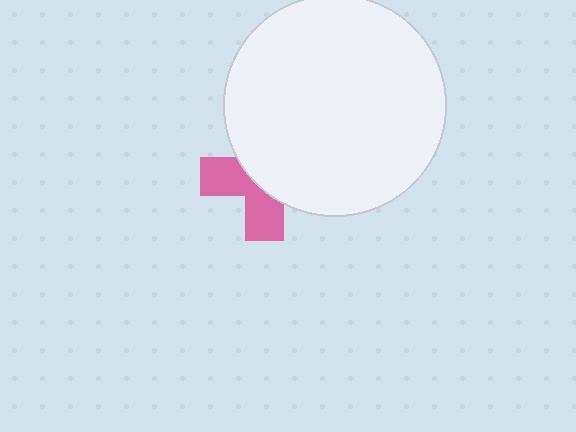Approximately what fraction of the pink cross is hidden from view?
Roughly 57% of the pink cross is hidden behind the white circle.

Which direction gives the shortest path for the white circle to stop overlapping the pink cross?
Moving toward the upper-right gives the shortest separation.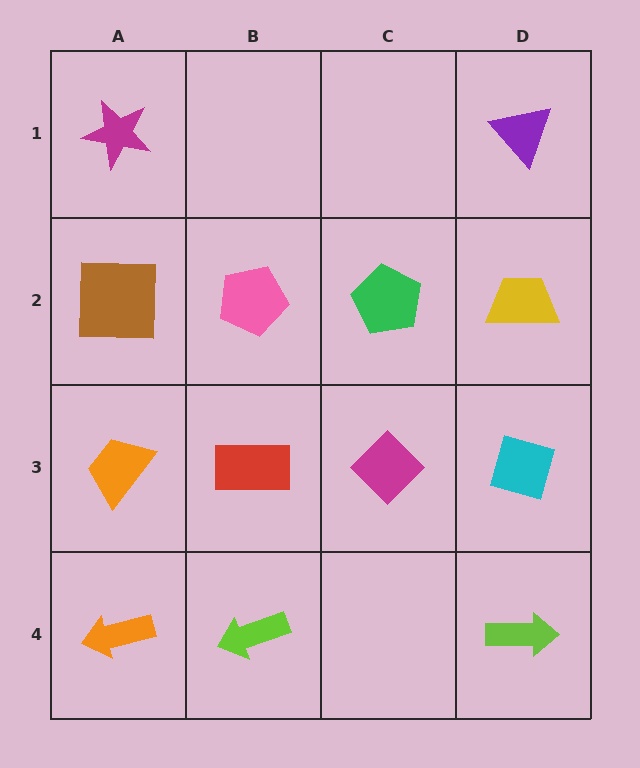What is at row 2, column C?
A green pentagon.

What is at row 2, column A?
A brown square.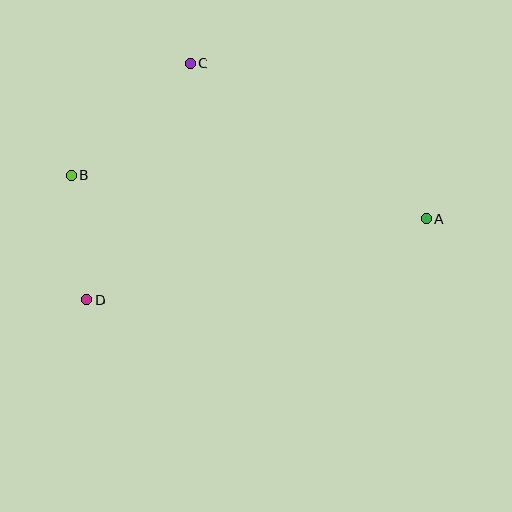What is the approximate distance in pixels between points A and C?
The distance between A and C is approximately 283 pixels.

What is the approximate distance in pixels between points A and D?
The distance between A and D is approximately 350 pixels.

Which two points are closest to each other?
Points B and D are closest to each other.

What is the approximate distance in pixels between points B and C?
The distance between B and C is approximately 163 pixels.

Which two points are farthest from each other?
Points A and B are farthest from each other.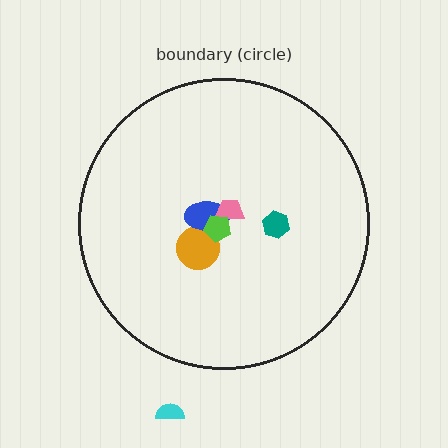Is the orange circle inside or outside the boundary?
Inside.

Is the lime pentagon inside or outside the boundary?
Inside.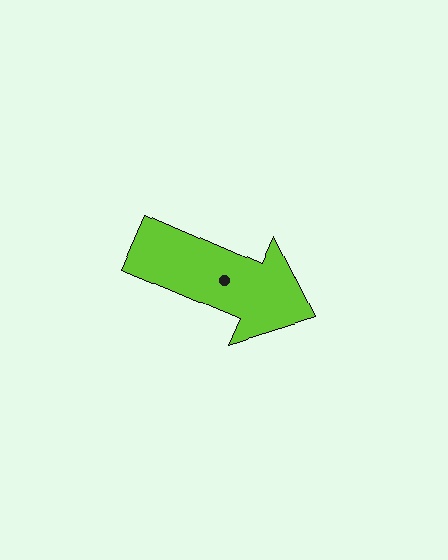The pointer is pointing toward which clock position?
Roughly 4 o'clock.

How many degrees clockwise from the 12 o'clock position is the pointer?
Approximately 113 degrees.